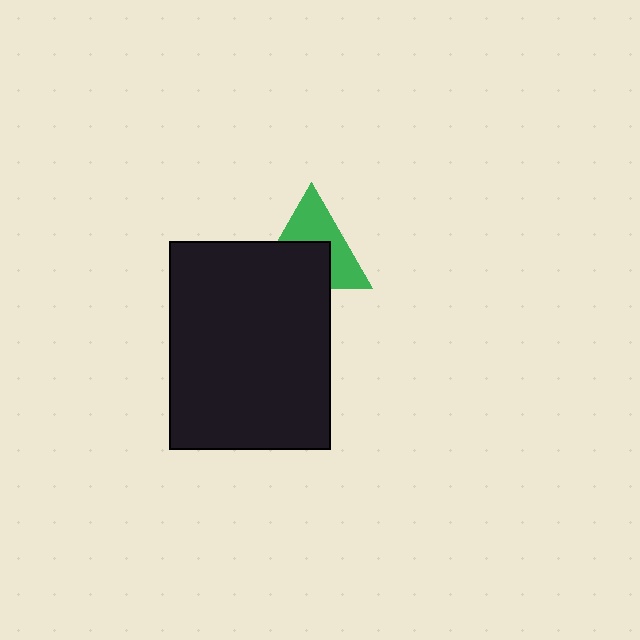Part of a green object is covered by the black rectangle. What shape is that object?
It is a triangle.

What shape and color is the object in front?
The object in front is a black rectangle.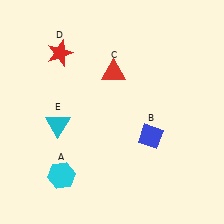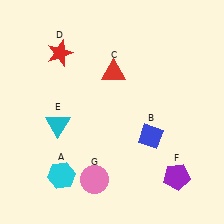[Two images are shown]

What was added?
A purple pentagon (F), a pink circle (G) were added in Image 2.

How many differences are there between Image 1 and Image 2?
There are 2 differences between the two images.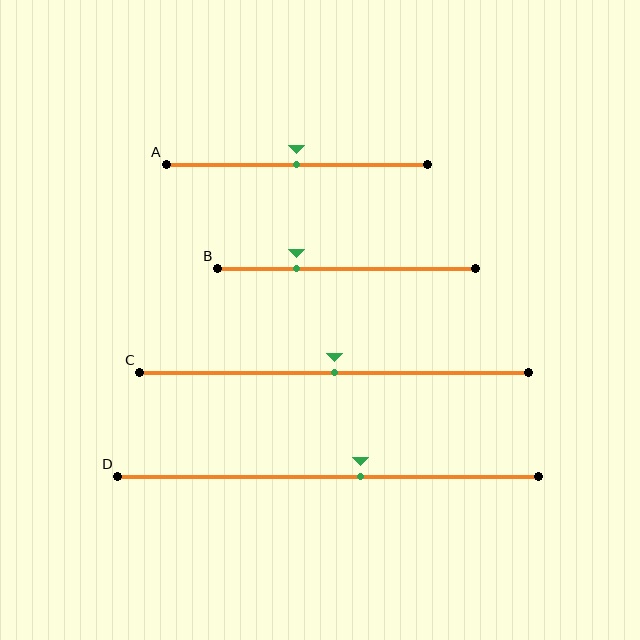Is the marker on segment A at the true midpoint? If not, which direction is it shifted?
Yes, the marker on segment A is at the true midpoint.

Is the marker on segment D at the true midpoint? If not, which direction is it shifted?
No, the marker on segment D is shifted to the right by about 8% of the segment length.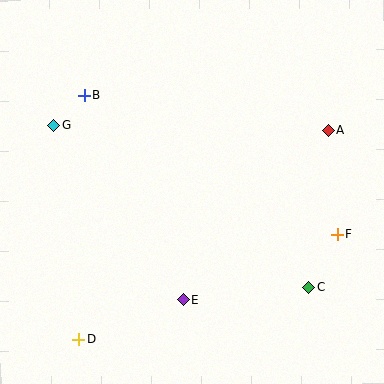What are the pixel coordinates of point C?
Point C is at (309, 287).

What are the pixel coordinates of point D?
Point D is at (79, 339).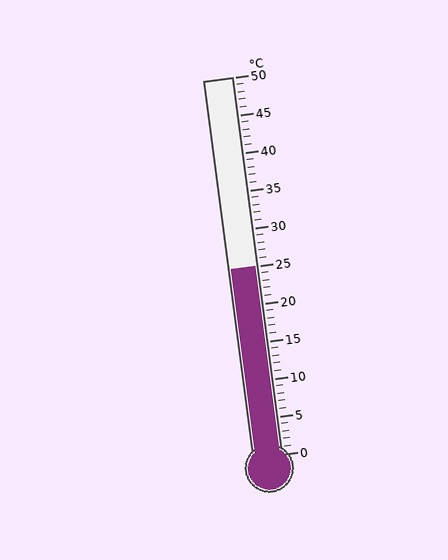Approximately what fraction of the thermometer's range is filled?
The thermometer is filled to approximately 50% of its range.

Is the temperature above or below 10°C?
The temperature is above 10°C.